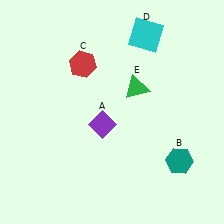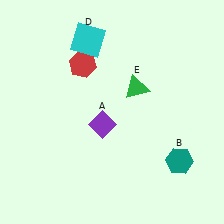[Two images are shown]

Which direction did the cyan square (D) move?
The cyan square (D) moved left.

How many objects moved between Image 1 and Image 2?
1 object moved between the two images.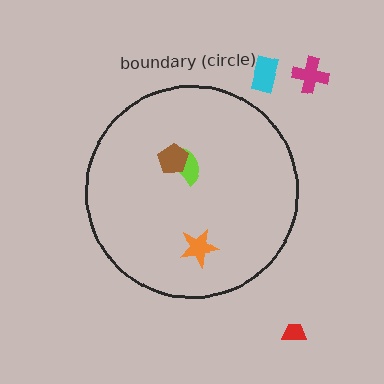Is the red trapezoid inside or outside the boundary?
Outside.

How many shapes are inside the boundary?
3 inside, 3 outside.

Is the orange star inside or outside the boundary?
Inside.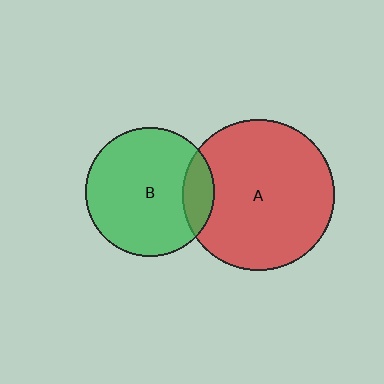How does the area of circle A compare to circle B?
Approximately 1.4 times.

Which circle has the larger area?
Circle A (red).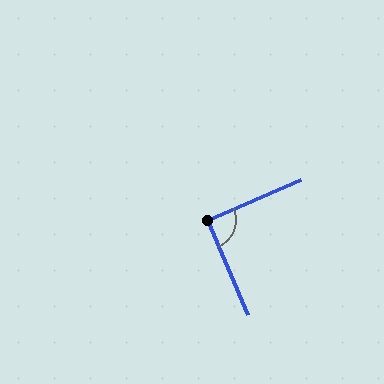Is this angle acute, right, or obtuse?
It is approximately a right angle.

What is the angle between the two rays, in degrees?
Approximately 90 degrees.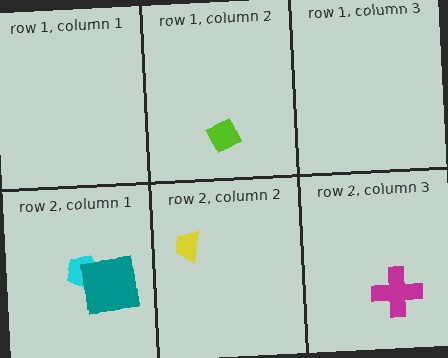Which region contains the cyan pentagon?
The row 2, column 1 region.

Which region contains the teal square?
The row 2, column 1 region.